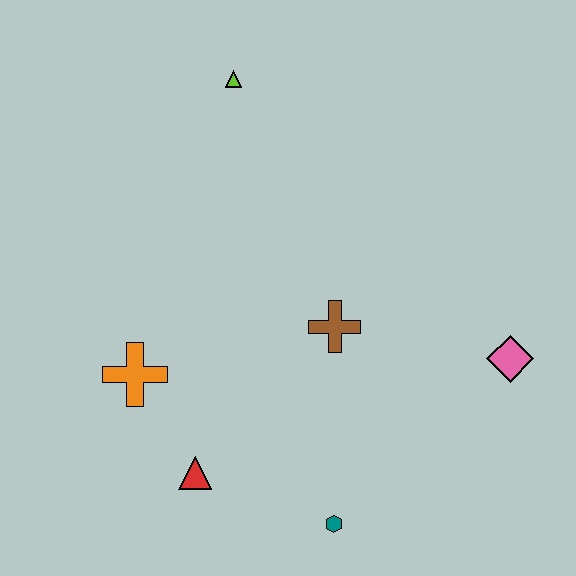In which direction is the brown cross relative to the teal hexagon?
The brown cross is above the teal hexagon.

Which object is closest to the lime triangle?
The brown cross is closest to the lime triangle.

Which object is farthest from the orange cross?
The pink diamond is farthest from the orange cross.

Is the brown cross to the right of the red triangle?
Yes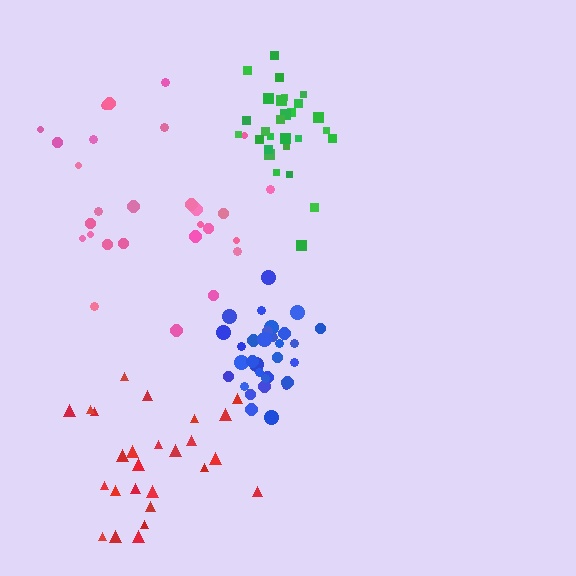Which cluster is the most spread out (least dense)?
Pink.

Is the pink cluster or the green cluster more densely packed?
Green.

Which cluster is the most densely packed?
Blue.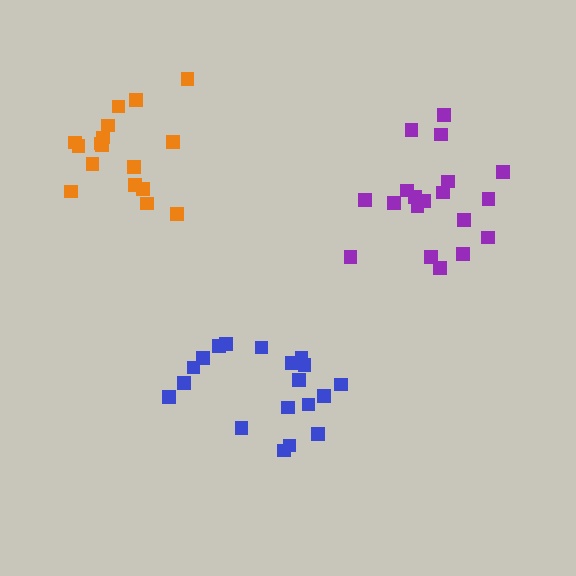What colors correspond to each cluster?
The clusters are colored: orange, blue, purple.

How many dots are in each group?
Group 1: 17 dots, Group 2: 19 dots, Group 3: 19 dots (55 total).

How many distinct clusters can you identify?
There are 3 distinct clusters.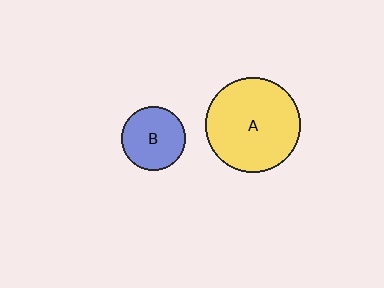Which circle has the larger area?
Circle A (yellow).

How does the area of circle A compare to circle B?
Approximately 2.2 times.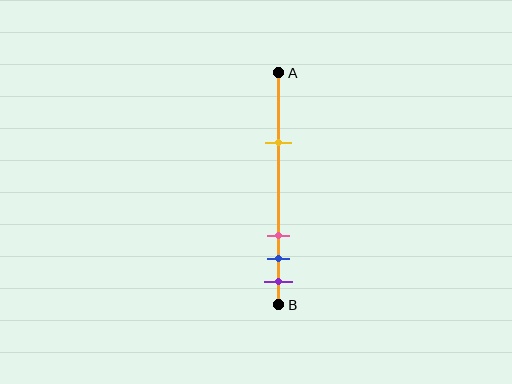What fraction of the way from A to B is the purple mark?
The purple mark is approximately 90% (0.9) of the way from A to B.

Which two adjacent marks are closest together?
The blue and purple marks are the closest adjacent pair.